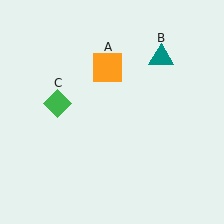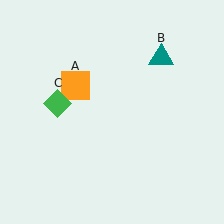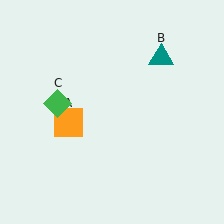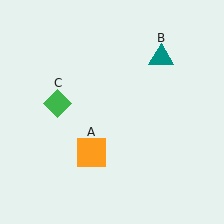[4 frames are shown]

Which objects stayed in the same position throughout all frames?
Teal triangle (object B) and green diamond (object C) remained stationary.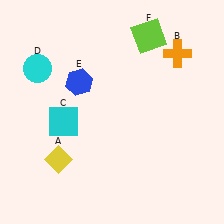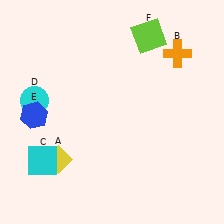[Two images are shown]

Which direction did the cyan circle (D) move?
The cyan circle (D) moved down.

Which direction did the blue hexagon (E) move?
The blue hexagon (E) moved left.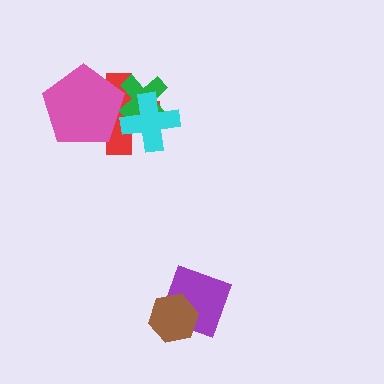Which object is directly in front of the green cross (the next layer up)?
The cyan cross is directly in front of the green cross.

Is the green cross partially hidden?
Yes, it is partially covered by another shape.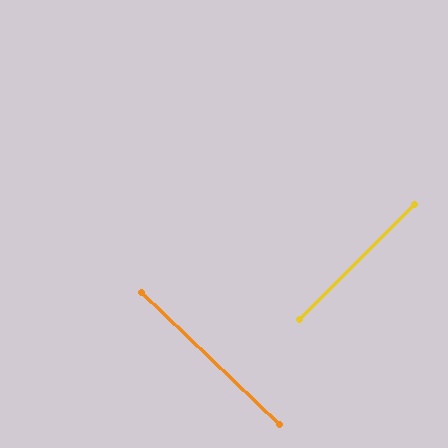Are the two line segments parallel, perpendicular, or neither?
Perpendicular — they meet at approximately 89°.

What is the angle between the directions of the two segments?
Approximately 89 degrees.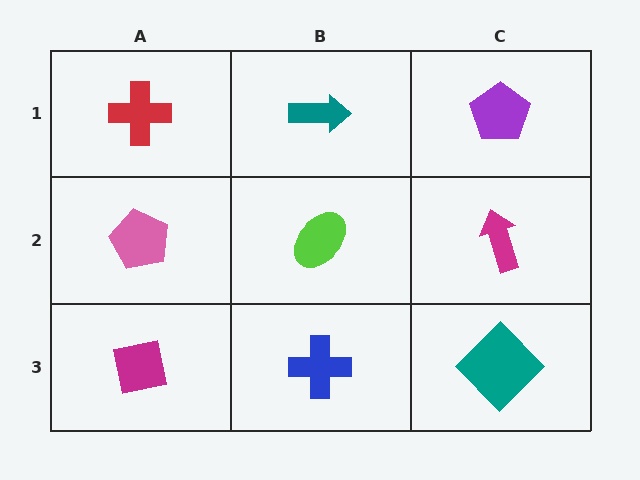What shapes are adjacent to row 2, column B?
A teal arrow (row 1, column B), a blue cross (row 3, column B), a pink pentagon (row 2, column A), a magenta arrow (row 2, column C).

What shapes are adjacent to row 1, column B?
A lime ellipse (row 2, column B), a red cross (row 1, column A), a purple pentagon (row 1, column C).